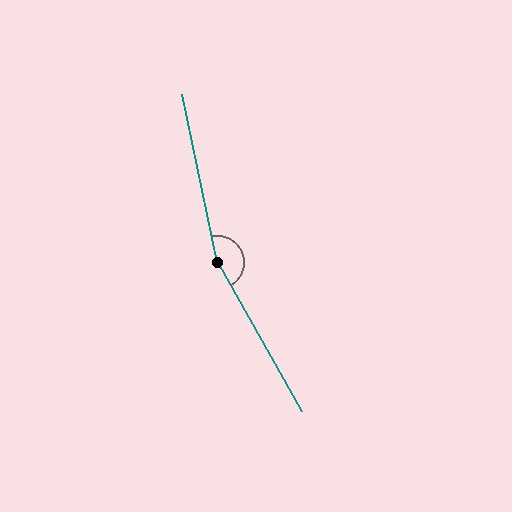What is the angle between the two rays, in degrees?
Approximately 162 degrees.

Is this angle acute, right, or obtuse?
It is obtuse.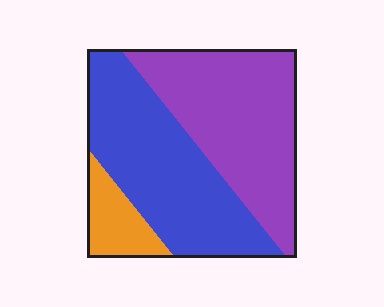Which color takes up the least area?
Orange, at roughly 10%.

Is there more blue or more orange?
Blue.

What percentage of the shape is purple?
Purple covers 44% of the shape.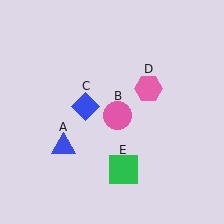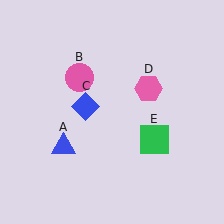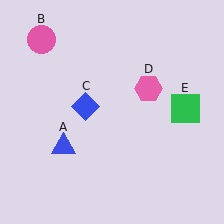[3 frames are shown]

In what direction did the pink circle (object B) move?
The pink circle (object B) moved up and to the left.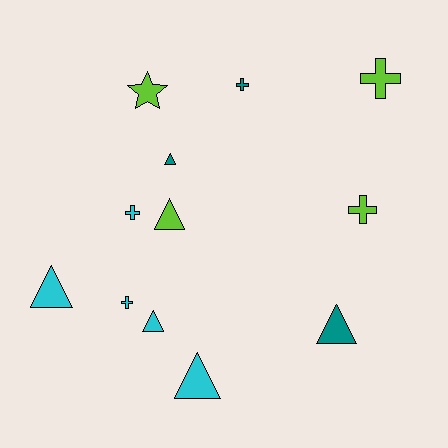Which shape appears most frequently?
Triangle, with 6 objects.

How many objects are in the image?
There are 12 objects.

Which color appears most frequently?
Cyan, with 5 objects.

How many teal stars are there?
There are no teal stars.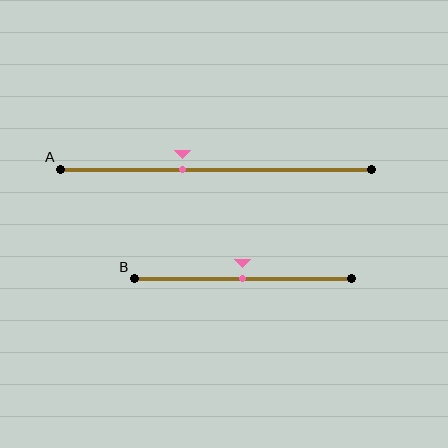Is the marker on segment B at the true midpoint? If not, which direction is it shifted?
Yes, the marker on segment B is at the true midpoint.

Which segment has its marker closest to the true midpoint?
Segment B has its marker closest to the true midpoint.